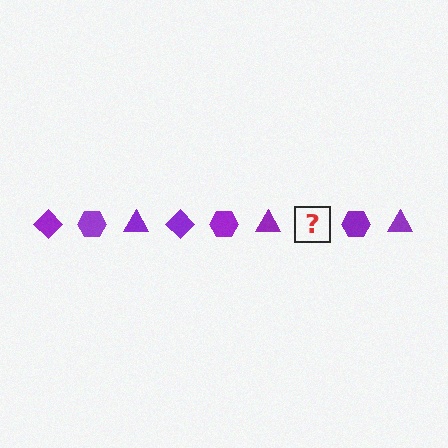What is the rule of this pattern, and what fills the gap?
The rule is that the pattern cycles through diamond, hexagon, triangle shapes in purple. The gap should be filled with a purple diamond.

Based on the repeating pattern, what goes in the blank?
The blank should be a purple diamond.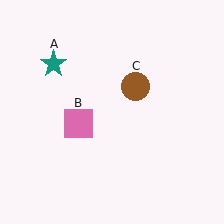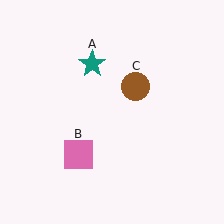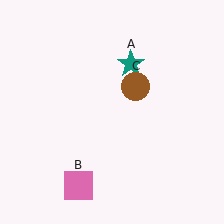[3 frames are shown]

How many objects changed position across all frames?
2 objects changed position: teal star (object A), pink square (object B).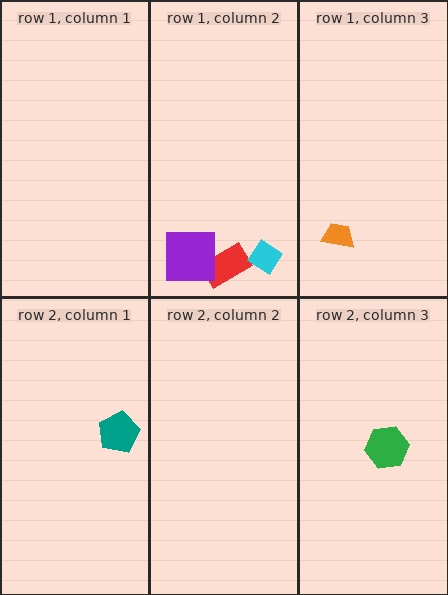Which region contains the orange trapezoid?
The row 1, column 3 region.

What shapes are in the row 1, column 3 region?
The orange trapezoid.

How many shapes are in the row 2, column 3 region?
1.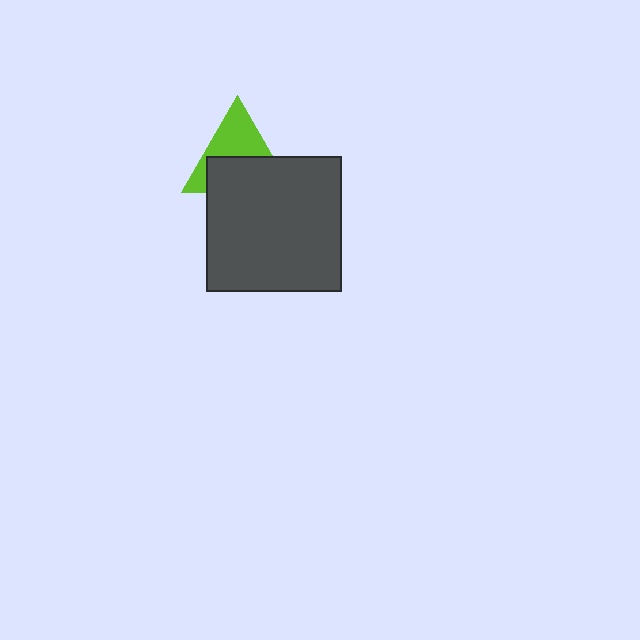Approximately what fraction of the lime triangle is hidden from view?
Roughly 53% of the lime triangle is hidden behind the dark gray square.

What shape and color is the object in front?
The object in front is a dark gray square.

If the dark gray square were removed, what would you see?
You would see the complete lime triangle.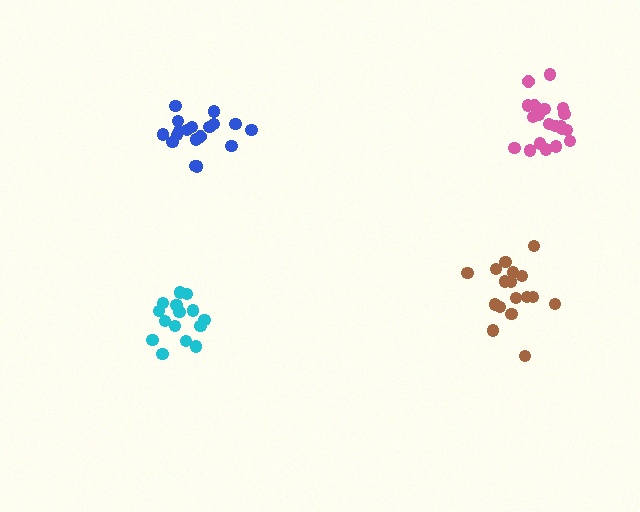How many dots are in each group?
Group 1: 18 dots, Group 2: 15 dots, Group 3: 20 dots, Group 4: 17 dots (70 total).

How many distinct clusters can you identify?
There are 4 distinct clusters.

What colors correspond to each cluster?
The clusters are colored: blue, cyan, pink, brown.